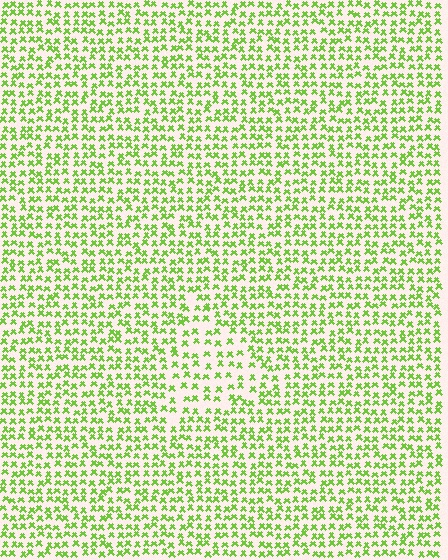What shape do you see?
I see a triangle.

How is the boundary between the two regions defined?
The boundary is defined by a change in element density (approximately 1.6x ratio). All elements are the same color, size, and shape.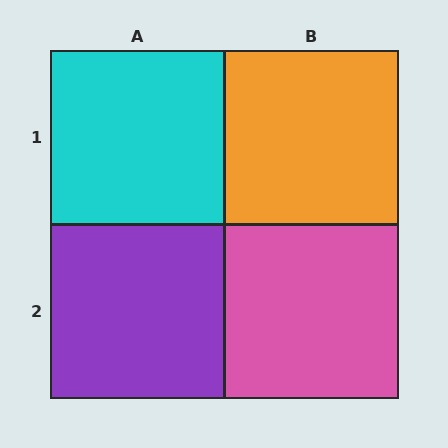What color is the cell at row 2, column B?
Pink.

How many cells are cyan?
1 cell is cyan.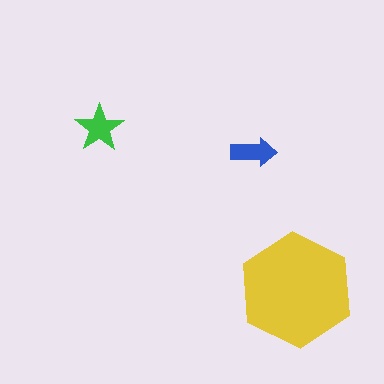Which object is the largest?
The yellow hexagon.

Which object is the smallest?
The blue arrow.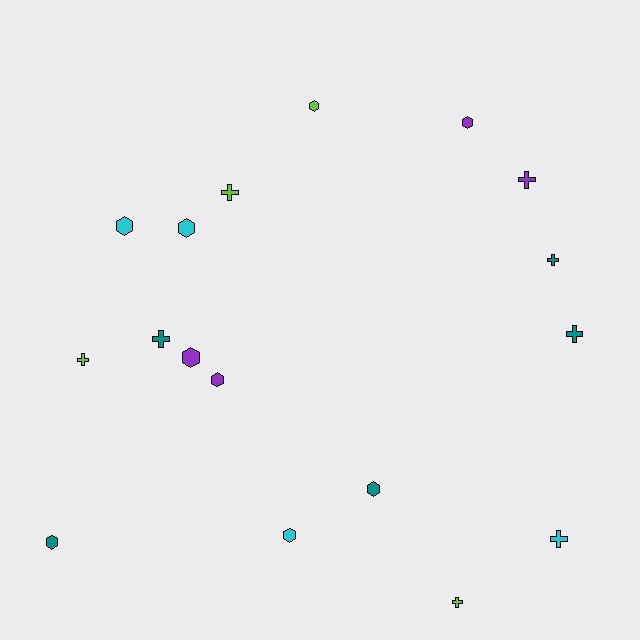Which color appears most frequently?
Teal, with 5 objects.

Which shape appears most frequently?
Hexagon, with 9 objects.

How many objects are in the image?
There are 17 objects.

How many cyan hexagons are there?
There are 3 cyan hexagons.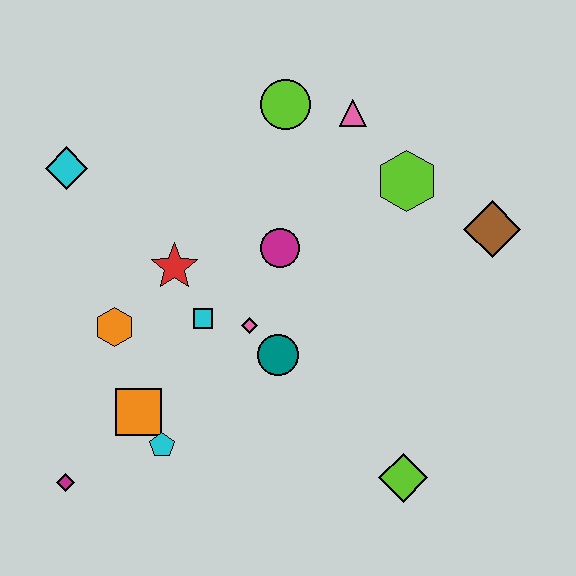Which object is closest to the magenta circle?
The pink diamond is closest to the magenta circle.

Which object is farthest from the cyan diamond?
The lime diamond is farthest from the cyan diamond.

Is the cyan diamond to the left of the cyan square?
Yes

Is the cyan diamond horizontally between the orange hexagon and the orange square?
No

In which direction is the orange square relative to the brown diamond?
The orange square is to the left of the brown diamond.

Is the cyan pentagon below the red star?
Yes